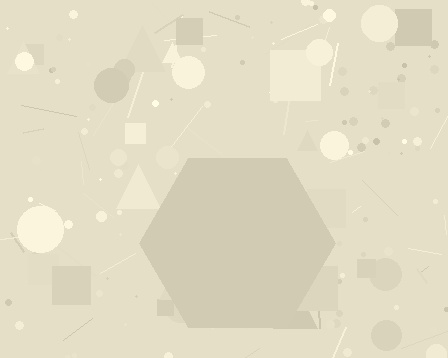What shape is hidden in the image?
A hexagon is hidden in the image.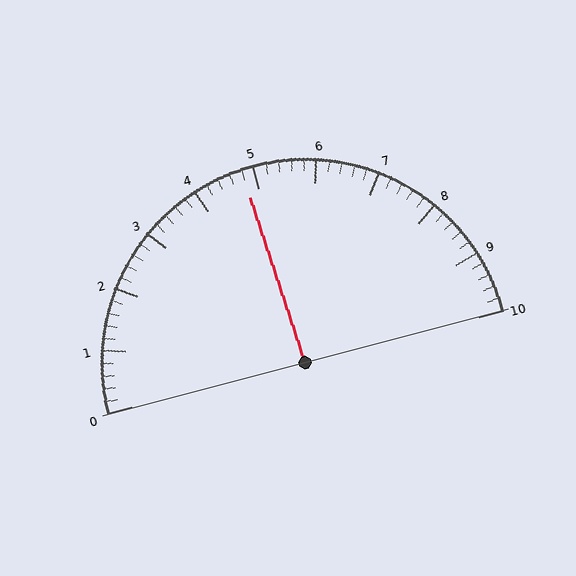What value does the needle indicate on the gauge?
The needle indicates approximately 4.8.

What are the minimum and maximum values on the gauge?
The gauge ranges from 0 to 10.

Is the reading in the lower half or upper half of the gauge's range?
The reading is in the lower half of the range (0 to 10).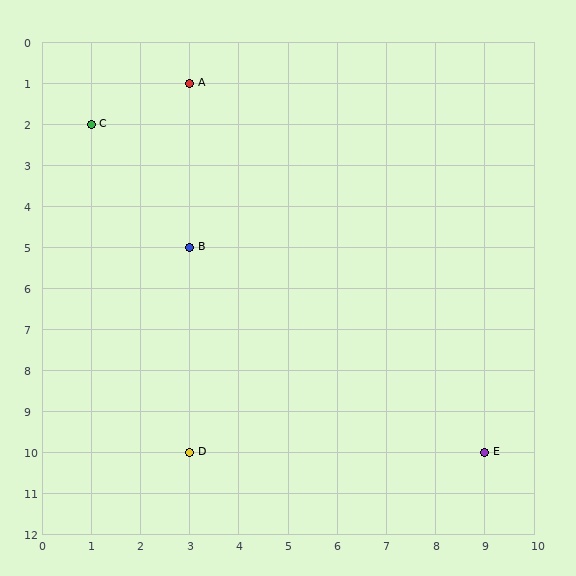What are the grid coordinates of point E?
Point E is at grid coordinates (9, 10).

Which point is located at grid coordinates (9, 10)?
Point E is at (9, 10).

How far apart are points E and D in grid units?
Points E and D are 6 columns apart.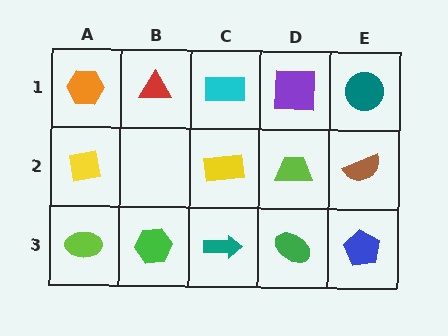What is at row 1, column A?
An orange hexagon.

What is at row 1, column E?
A teal circle.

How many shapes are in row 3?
5 shapes.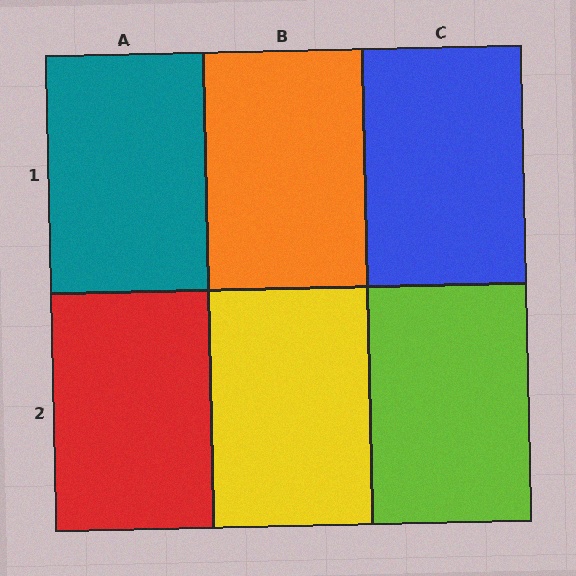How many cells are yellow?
1 cell is yellow.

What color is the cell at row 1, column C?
Blue.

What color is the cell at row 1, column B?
Orange.